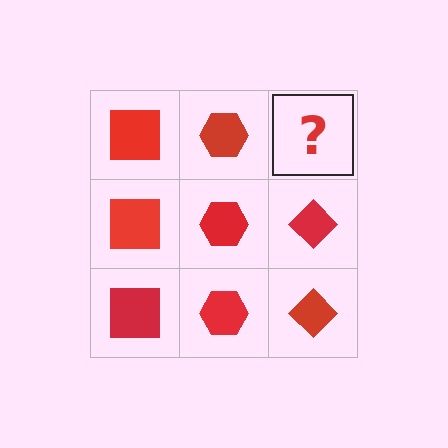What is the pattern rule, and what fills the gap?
The rule is that each column has a consistent shape. The gap should be filled with a red diamond.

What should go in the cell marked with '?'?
The missing cell should contain a red diamond.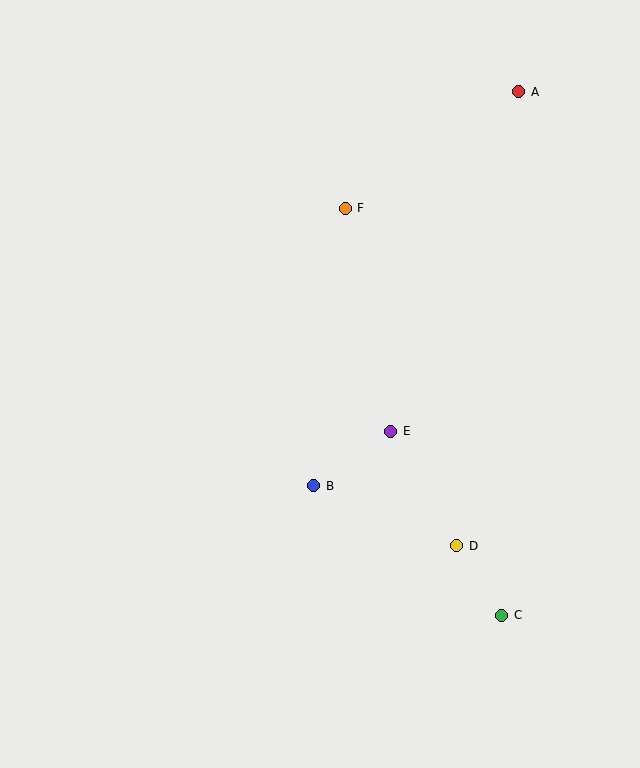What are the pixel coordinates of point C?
Point C is at (502, 615).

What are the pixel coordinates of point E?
Point E is at (391, 431).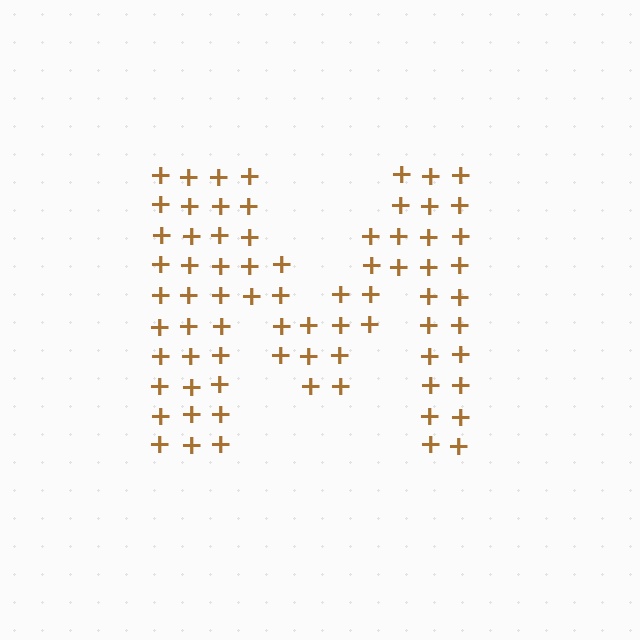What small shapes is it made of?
It is made of small plus signs.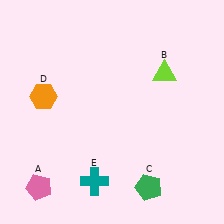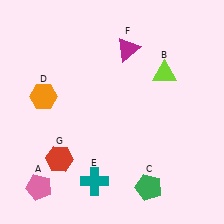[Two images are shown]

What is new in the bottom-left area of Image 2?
A red hexagon (G) was added in the bottom-left area of Image 2.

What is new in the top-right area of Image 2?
A magenta triangle (F) was added in the top-right area of Image 2.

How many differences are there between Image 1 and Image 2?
There are 2 differences between the two images.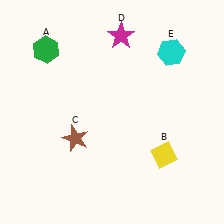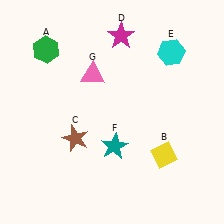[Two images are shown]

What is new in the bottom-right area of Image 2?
A teal star (F) was added in the bottom-right area of Image 2.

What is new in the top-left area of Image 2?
A pink triangle (G) was added in the top-left area of Image 2.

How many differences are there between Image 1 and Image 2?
There are 2 differences between the two images.